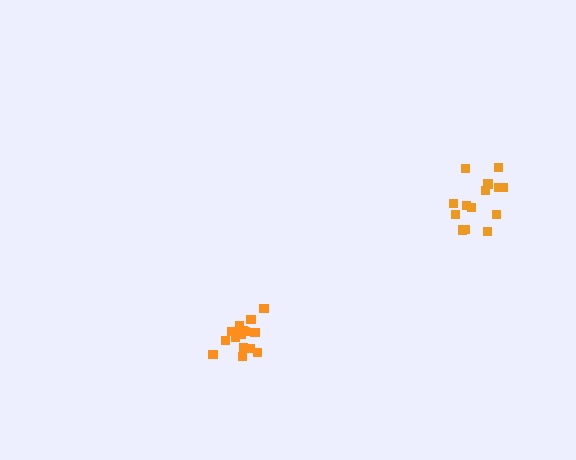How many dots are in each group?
Group 1: 16 dots, Group 2: 14 dots (30 total).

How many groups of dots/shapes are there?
There are 2 groups.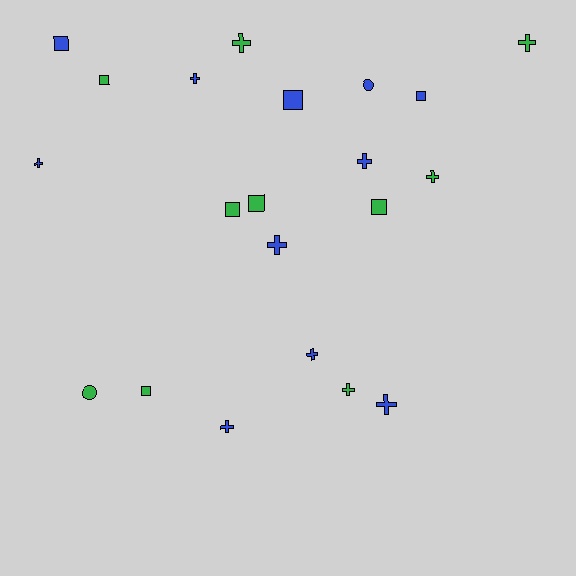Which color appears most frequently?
Blue, with 11 objects.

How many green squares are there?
There are 5 green squares.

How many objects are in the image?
There are 21 objects.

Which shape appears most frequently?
Cross, with 11 objects.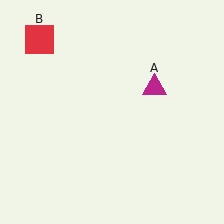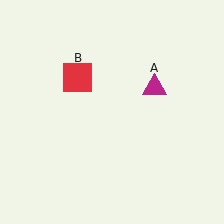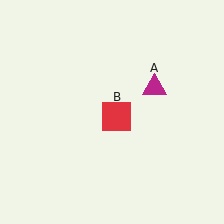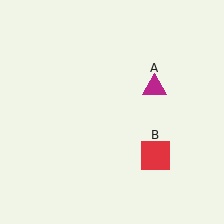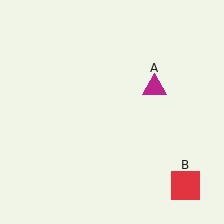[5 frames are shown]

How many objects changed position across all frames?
1 object changed position: red square (object B).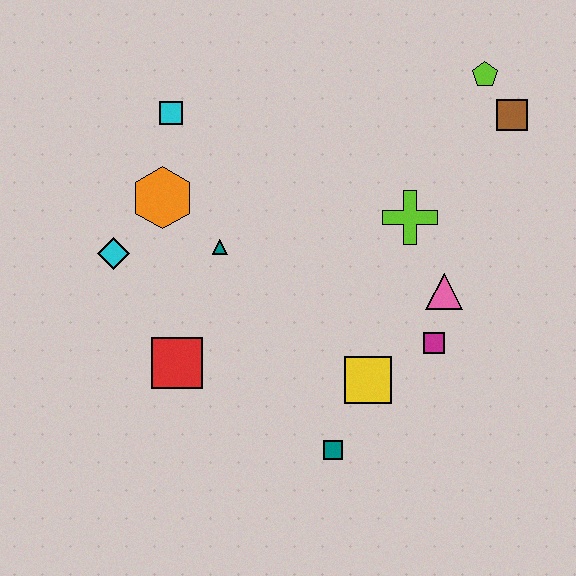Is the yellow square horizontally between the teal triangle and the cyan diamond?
No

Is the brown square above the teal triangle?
Yes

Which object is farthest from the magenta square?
The cyan square is farthest from the magenta square.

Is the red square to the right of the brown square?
No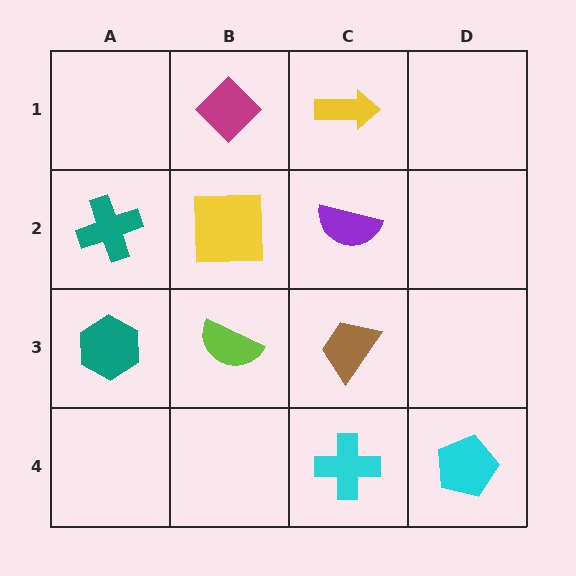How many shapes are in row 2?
3 shapes.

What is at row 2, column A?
A teal cross.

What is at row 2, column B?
A yellow square.